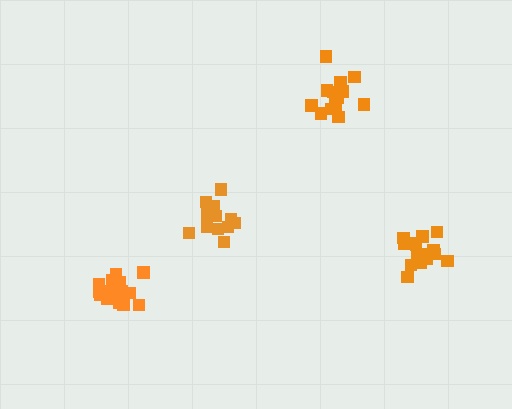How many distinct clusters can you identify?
There are 4 distinct clusters.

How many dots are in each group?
Group 1: 13 dots, Group 2: 15 dots, Group 3: 16 dots, Group 4: 16 dots (60 total).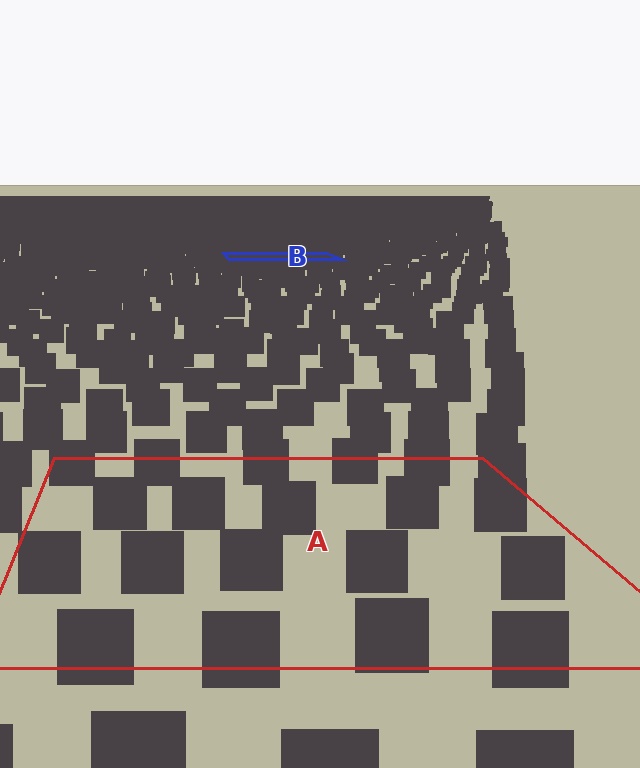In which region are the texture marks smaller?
The texture marks are smaller in region B, because it is farther away.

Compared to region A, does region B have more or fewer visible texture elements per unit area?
Region B has more texture elements per unit area — they are packed more densely because it is farther away.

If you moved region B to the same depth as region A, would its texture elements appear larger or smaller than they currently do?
They would appear larger. At a closer depth, the same texture elements are projected at a bigger on-screen size.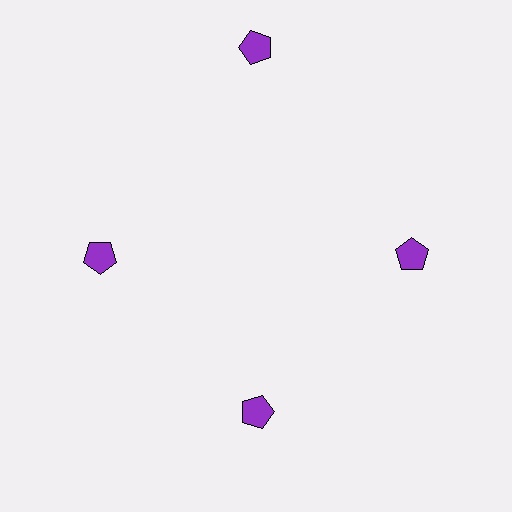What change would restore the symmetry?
The symmetry would be restored by moving it inward, back onto the ring so that all 4 pentagons sit at equal angles and equal distance from the center.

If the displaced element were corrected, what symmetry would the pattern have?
It would have 4-fold rotational symmetry — the pattern would map onto itself every 90 degrees.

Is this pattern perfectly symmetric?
No. The 4 purple pentagons are arranged in a ring, but one element near the 12 o'clock position is pushed outward from the center, breaking the 4-fold rotational symmetry.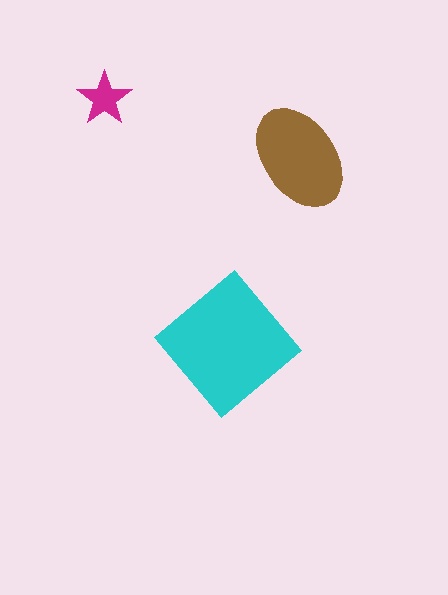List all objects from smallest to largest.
The magenta star, the brown ellipse, the cyan diamond.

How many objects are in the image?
There are 3 objects in the image.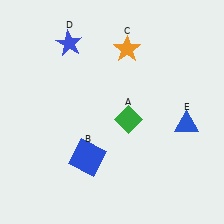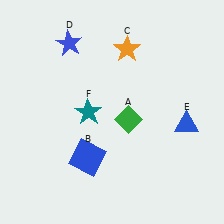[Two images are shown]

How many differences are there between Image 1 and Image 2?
There is 1 difference between the two images.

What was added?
A teal star (F) was added in Image 2.